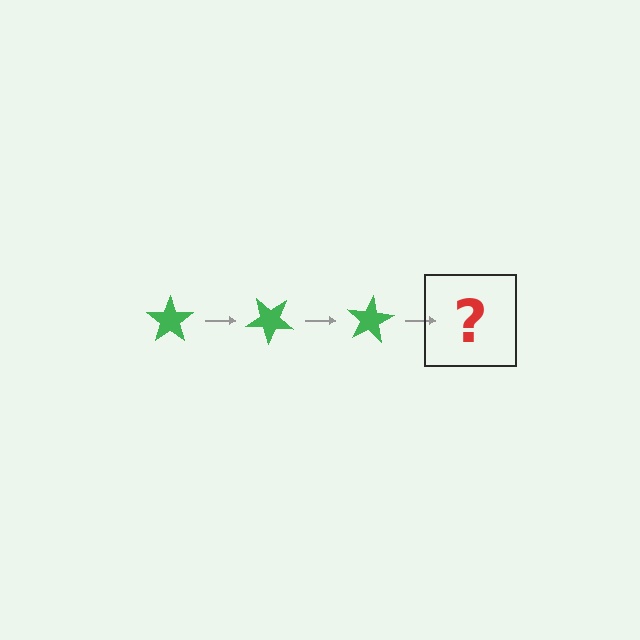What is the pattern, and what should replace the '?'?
The pattern is that the star rotates 40 degrees each step. The '?' should be a green star rotated 120 degrees.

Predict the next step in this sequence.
The next step is a green star rotated 120 degrees.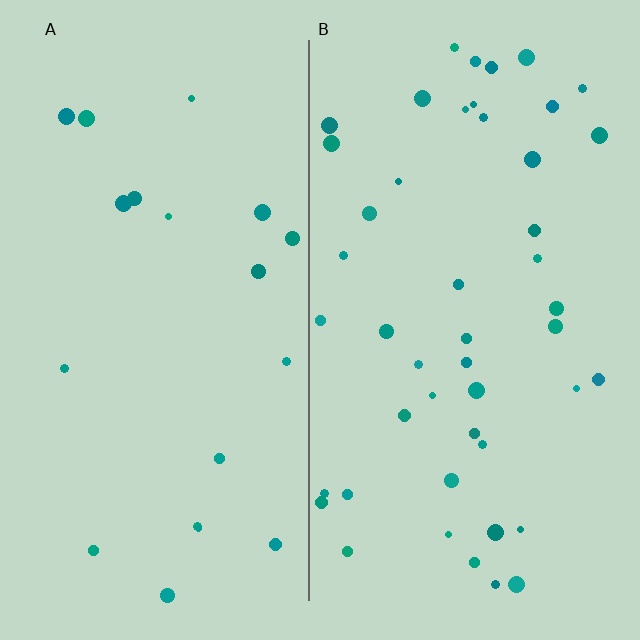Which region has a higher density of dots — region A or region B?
B (the right).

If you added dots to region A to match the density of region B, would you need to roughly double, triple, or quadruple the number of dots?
Approximately double.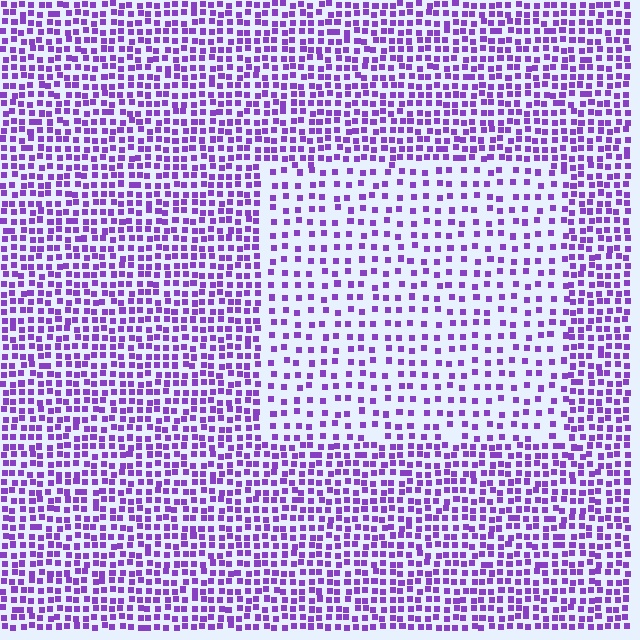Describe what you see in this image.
The image contains small purple elements arranged at two different densities. A rectangle-shaped region is visible where the elements are less densely packed than the surrounding area.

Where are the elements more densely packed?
The elements are more densely packed outside the rectangle boundary.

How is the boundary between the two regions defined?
The boundary is defined by a change in element density (approximately 2.0x ratio). All elements are the same color, size, and shape.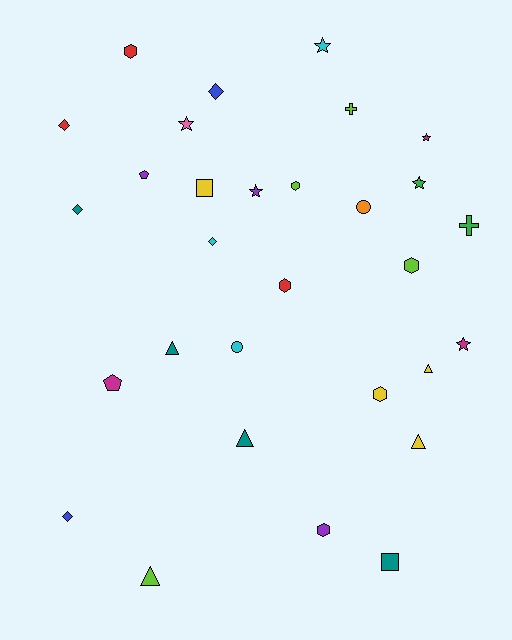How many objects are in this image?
There are 30 objects.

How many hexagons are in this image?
There are 6 hexagons.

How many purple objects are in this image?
There are 3 purple objects.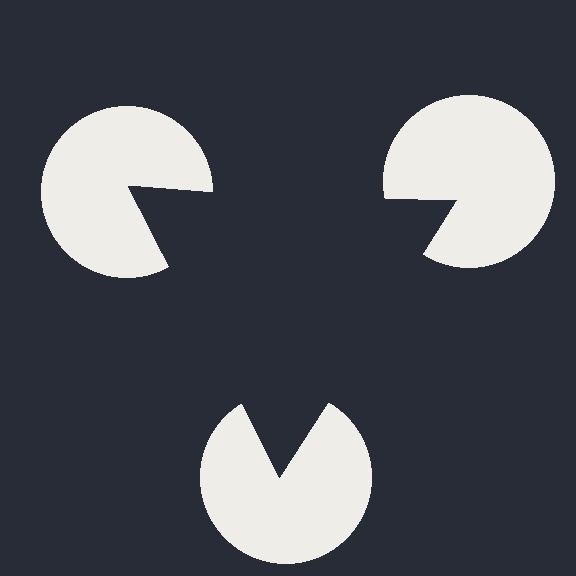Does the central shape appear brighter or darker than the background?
It typically appears slightly darker than the background, even though no actual brightness change is drawn.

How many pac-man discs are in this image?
There are 3 — one at each vertex of the illusory triangle.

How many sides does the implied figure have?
3 sides.